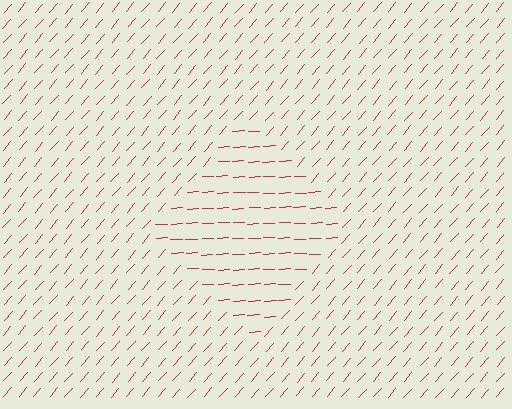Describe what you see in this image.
The image is filled with small red line segments. A diamond region in the image has lines oriented differently from the surrounding lines, creating a visible texture boundary.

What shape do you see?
I see a diamond.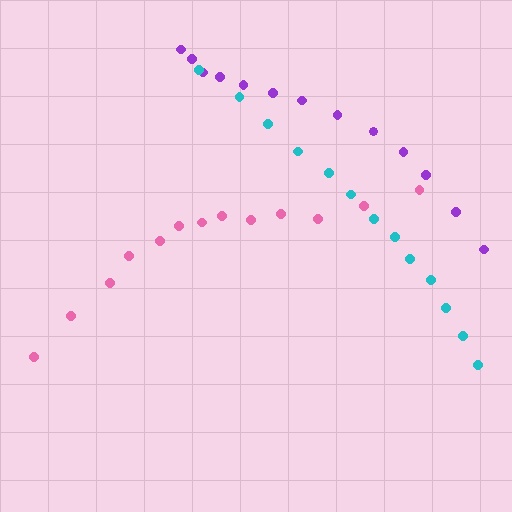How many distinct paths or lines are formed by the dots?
There are 3 distinct paths.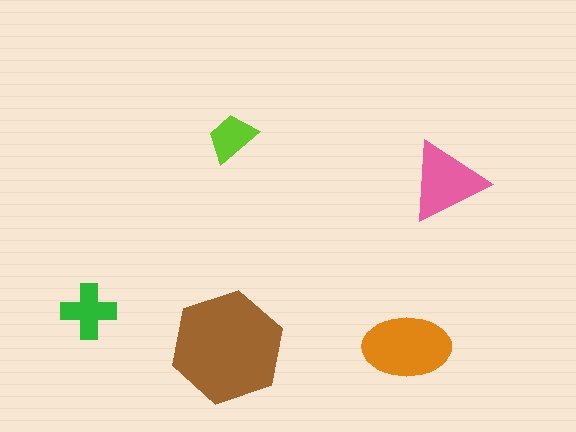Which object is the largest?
The brown hexagon.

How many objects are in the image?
There are 5 objects in the image.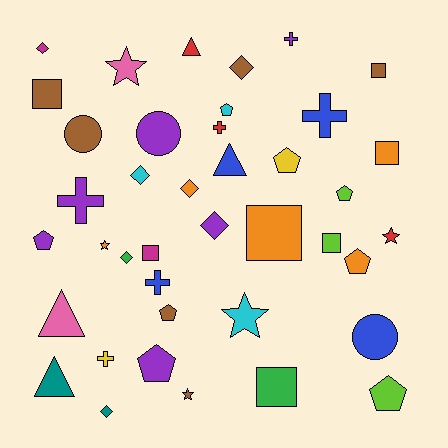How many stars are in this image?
There are 5 stars.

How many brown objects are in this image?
There are 6 brown objects.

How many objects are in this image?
There are 40 objects.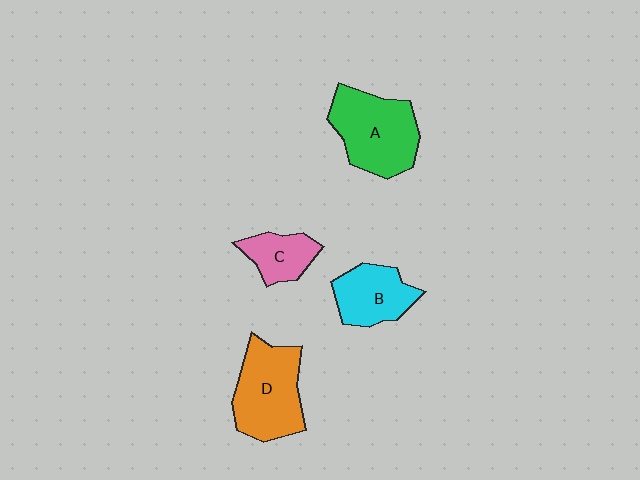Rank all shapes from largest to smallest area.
From largest to smallest: A (green), D (orange), B (cyan), C (pink).